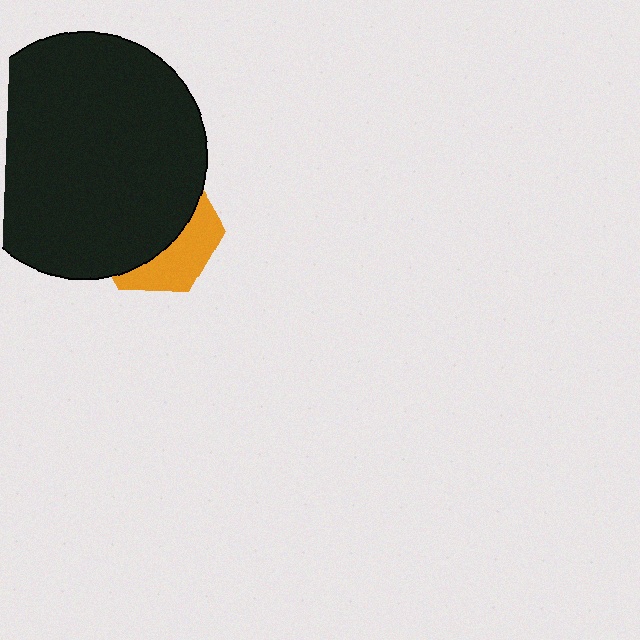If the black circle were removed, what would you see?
You would see the complete orange hexagon.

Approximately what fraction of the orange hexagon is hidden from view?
Roughly 65% of the orange hexagon is hidden behind the black circle.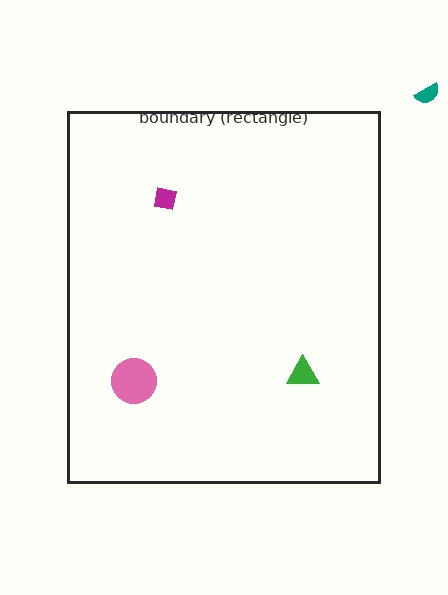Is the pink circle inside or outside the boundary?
Inside.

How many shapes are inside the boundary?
3 inside, 1 outside.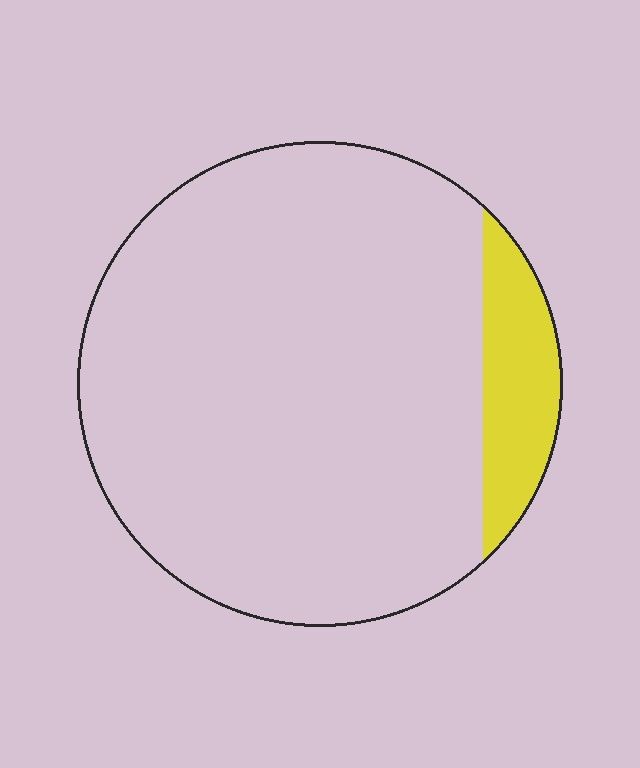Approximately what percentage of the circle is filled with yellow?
Approximately 10%.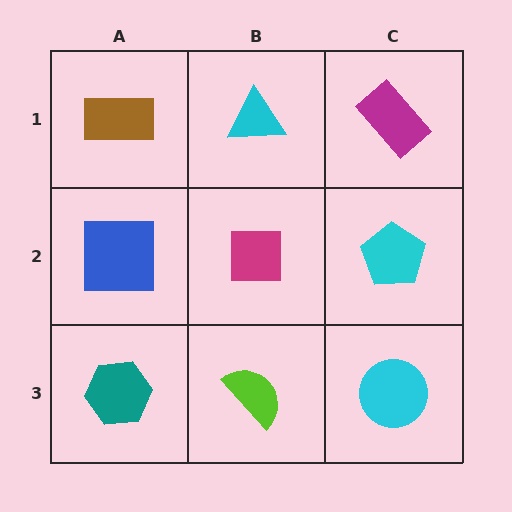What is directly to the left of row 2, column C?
A magenta square.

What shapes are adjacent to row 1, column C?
A cyan pentagon (row 2, column C), a cyan triangle (row 1, column B).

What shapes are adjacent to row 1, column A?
A blue square (row 2, column A), a cyan triangle (row 1, column B).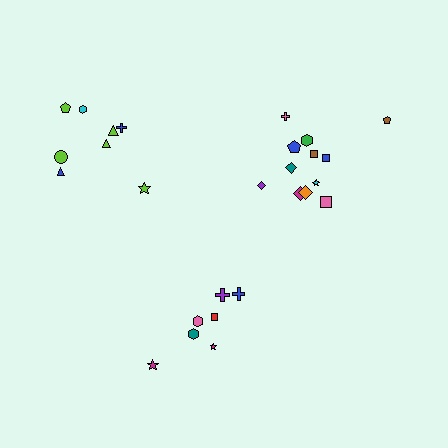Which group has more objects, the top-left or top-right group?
The top-right group.